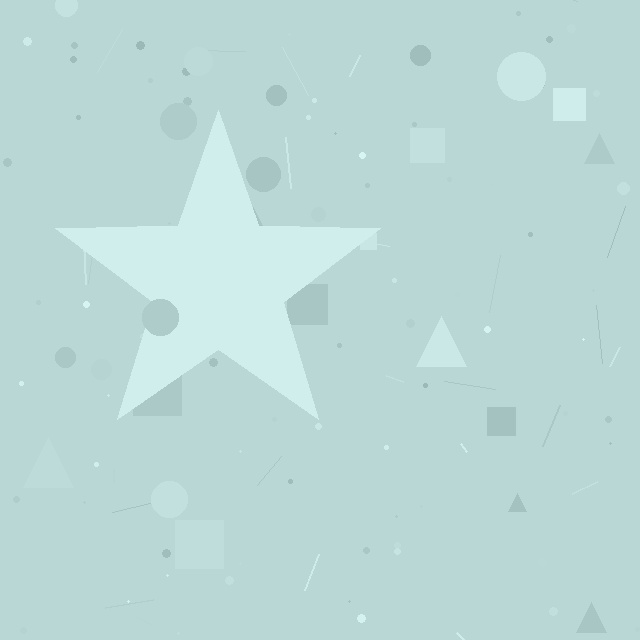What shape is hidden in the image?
A star is hidden in the image.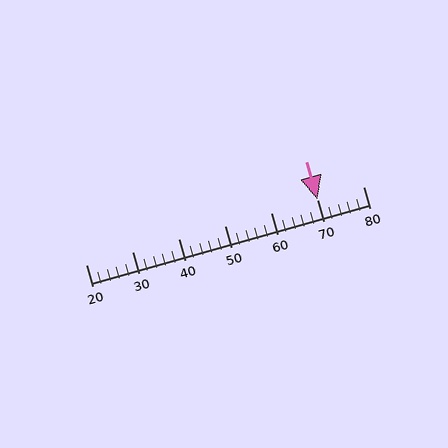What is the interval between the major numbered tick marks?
The major tick marks are spaced 10 units apart.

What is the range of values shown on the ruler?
The ruler shows values from 20 to 80.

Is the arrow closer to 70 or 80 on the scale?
The arrow is closer to 70.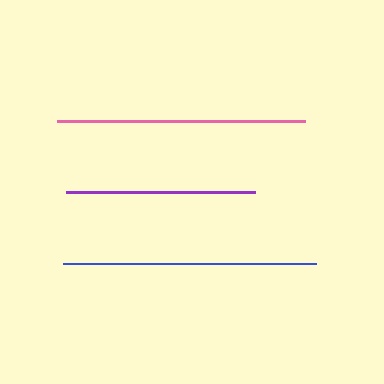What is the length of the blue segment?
The blue segment is approximately 253 pixels long.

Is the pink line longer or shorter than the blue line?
The blue line is longer than the pink line.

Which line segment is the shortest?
The purple line is the shortest at approximately 189 pixels.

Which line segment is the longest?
The blue line is the longest at approximately 253 pixels.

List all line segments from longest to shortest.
From longest to shortest: blue, pink, purple.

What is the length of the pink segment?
The pink segment is approximately 247 pixels long.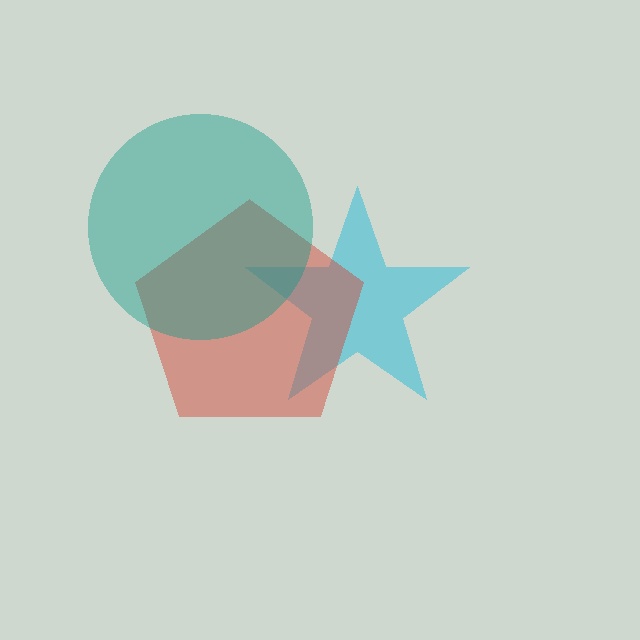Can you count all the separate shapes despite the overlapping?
Yes, there are 3 separate shapes.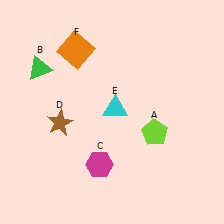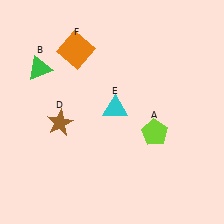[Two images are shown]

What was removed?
The magenta hexagon (C) was removed in Image 2.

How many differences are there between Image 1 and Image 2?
There is 1 difference between the two images.